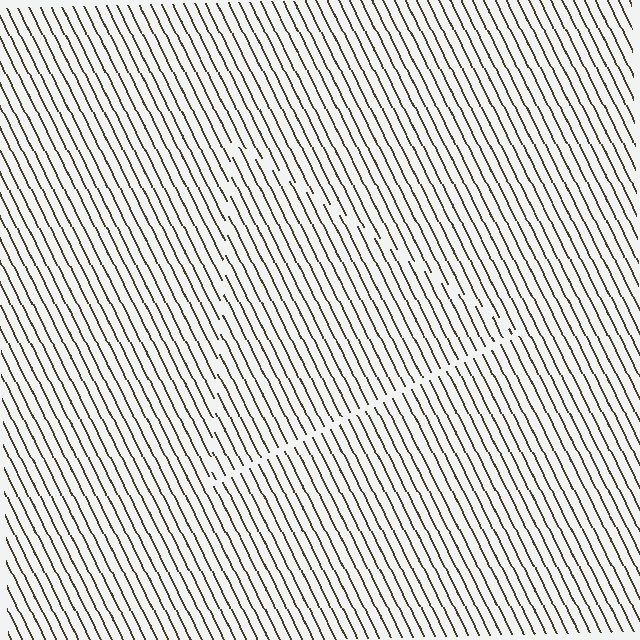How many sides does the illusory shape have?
3 sides — the line-ends trace a triangle.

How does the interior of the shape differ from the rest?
The interior of the shape contains the same grating, shifted by half a period — the contour is defined by the phase discontinuity where line-ends from the inner and outer gratings abut.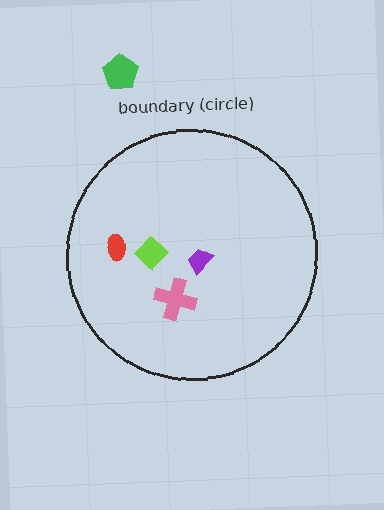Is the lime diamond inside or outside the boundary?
Inside.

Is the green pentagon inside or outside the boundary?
Outside.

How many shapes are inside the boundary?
4 inside, 1 outside.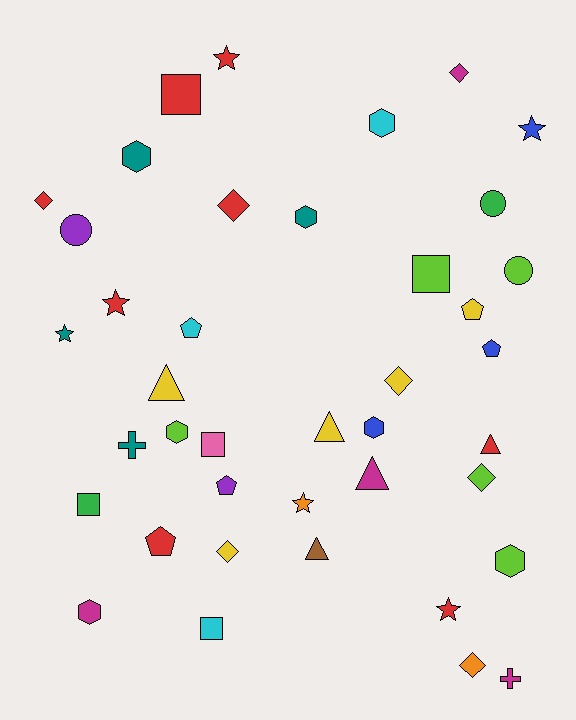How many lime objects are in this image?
There are 5 lime objects.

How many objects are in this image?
There are 40 objects.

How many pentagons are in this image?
There are 5 pentagons.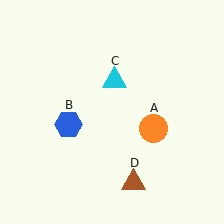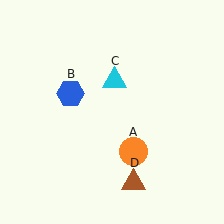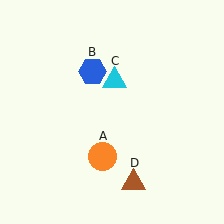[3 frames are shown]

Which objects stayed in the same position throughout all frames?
Cyan triangle (object C) and brown triangle (object D) remained stationary.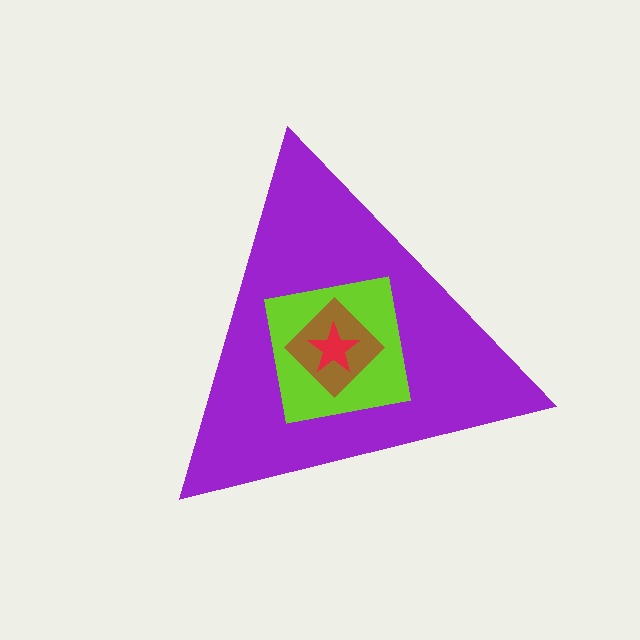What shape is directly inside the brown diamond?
The red star.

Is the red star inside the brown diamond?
Yes.